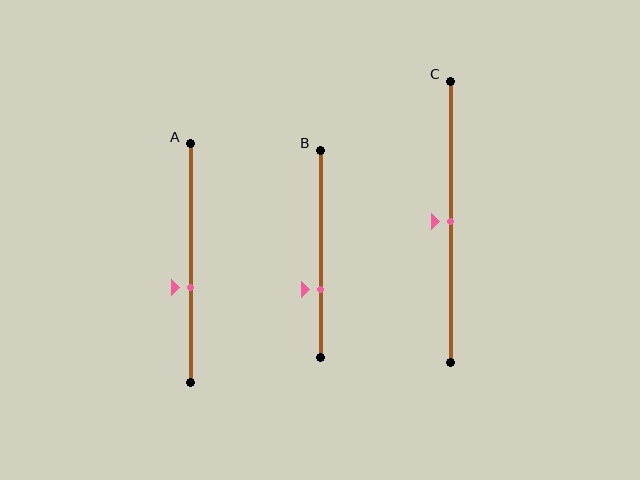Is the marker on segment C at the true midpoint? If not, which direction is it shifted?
Yes, the marker on segment C is at the true midpoint.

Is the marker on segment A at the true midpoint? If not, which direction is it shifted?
No, the marker on segment A is shifted downward by about 10% of the segment length.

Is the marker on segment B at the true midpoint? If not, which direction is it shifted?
No, the marker on segment B is shifted downward by about 17% of the segment length.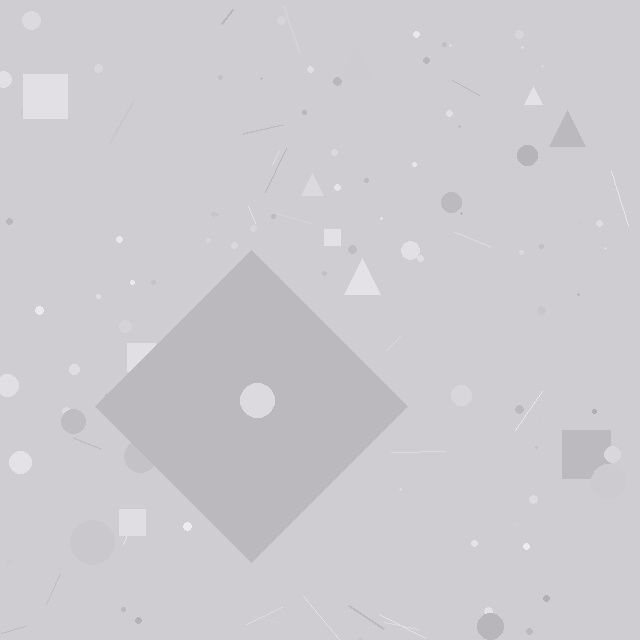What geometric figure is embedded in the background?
A diamond is embedded in the background.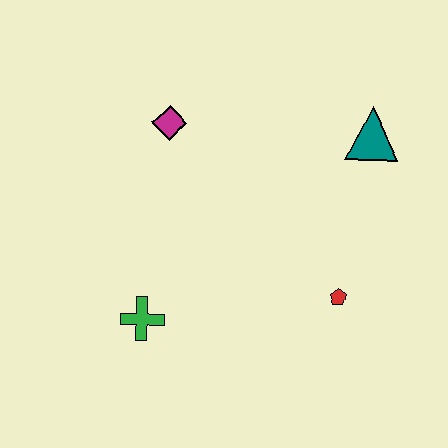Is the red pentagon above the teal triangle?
No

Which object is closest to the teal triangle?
The red pentagon is closest to the teal triangle.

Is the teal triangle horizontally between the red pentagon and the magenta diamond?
No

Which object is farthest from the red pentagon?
The magenta diamond is farthest from the red pentagon.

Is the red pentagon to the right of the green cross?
Yes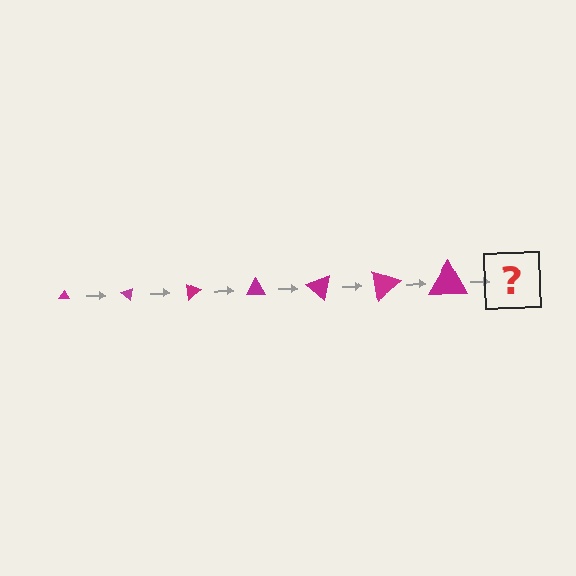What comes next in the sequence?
The next element should be a triangle, larger than the previous one and rotated 280 degrees from the start.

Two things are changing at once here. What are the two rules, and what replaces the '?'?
The two rules are that the triangle grows larger each step and it rotates 40 degrees each step. The '?' should be a triangle, larger than the previous one and rotated 280 degrees from the start.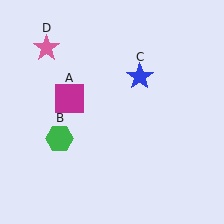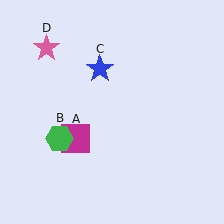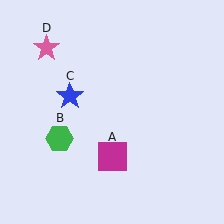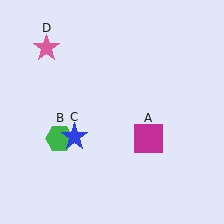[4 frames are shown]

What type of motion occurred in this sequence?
The magenta square (object A), blue star (object C) rotated counterclockwise around the center of the scene.